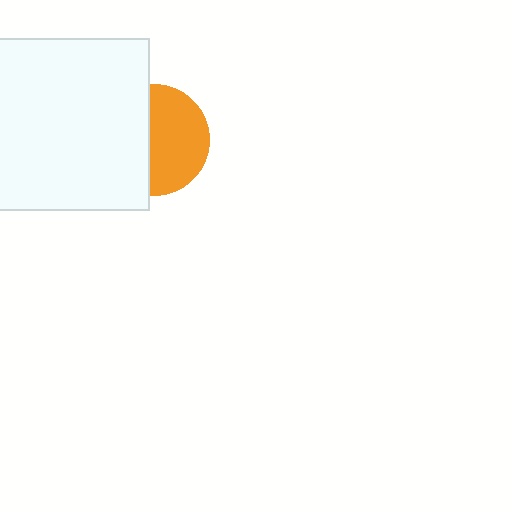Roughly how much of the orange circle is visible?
About half of it is visible (roughly 55%).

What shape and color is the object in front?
The object in front is a white rectangle.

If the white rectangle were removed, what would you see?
You would see the complete orange circle.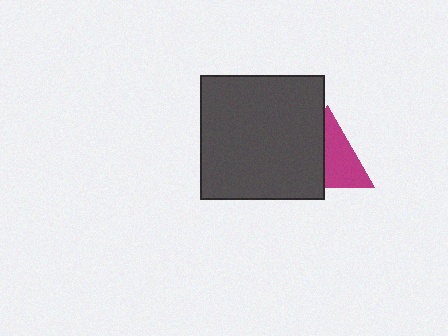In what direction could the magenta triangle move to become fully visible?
The magenta triangle could move right. That would shift it out from behind the dark gray square entirely.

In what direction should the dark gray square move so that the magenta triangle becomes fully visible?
The dark gray square should move left. That is the shortest direction to clear the overlap and leave the magenta triangle fully visible.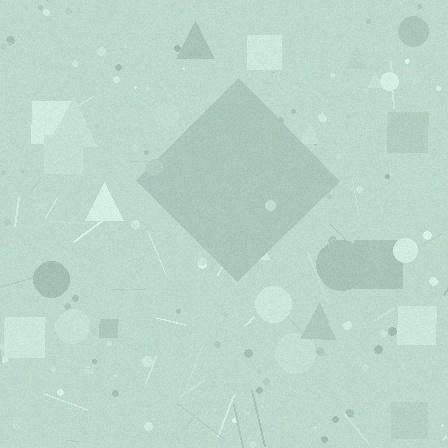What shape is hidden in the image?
A diamond is hidden in the image.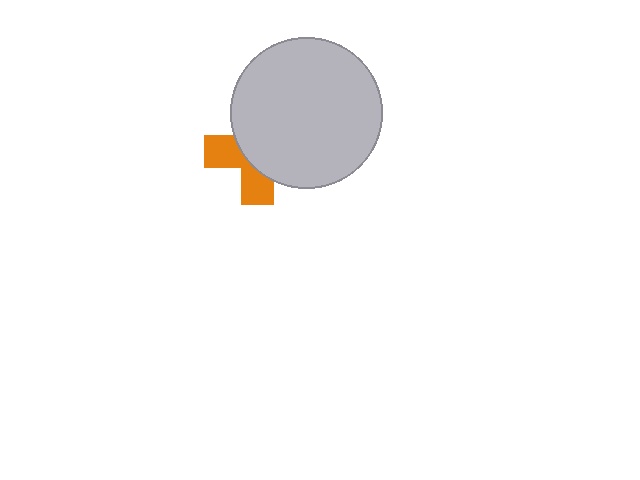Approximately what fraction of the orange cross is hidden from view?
Roughly 61% of the orange cross is hidden behind the light gray circle.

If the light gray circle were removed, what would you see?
You would see the complete orange cross.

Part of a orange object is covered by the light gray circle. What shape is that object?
It is a cross.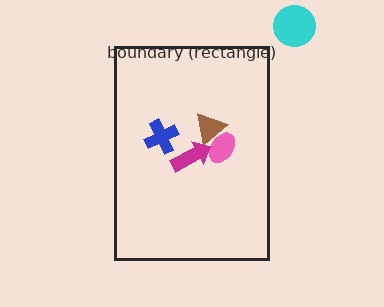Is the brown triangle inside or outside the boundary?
Inside.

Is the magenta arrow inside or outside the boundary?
Inside.